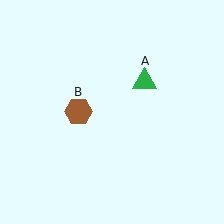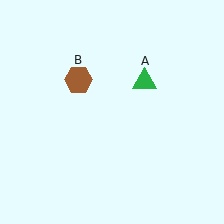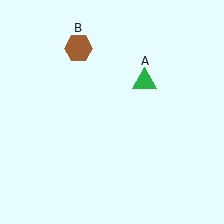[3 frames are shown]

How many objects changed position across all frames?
1 object changed position: brown hexagon (object B).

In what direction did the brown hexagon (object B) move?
The brown hexagon (object B) moved up.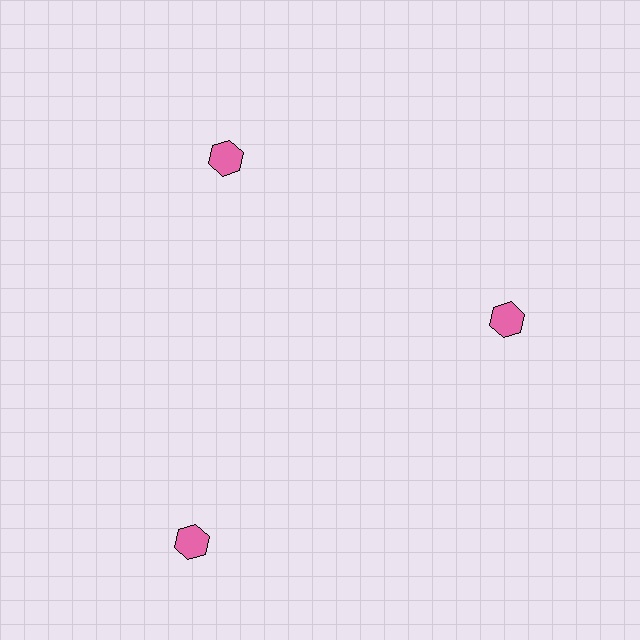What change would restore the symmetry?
The symmetry would be restored by moving it inward, back onto the ring so that all 3 hexagons sit at equal angles and equal distance from the center.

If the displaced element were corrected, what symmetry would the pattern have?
It would have 3-fold rotational symmetry — the pattern would map onto itself every 120 degrees.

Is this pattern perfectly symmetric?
No. The 3 pink hexagons are arranged in a ring, but one element near the 7 o'clock position is pushed outward from the center, breaking the 3-fold rotational symmetry.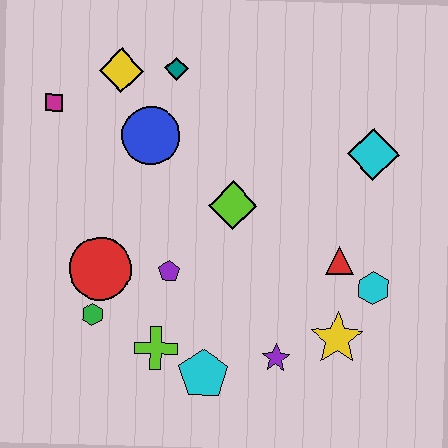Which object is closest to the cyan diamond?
The red triangle is closest to the cyan diamond.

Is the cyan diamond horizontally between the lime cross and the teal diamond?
No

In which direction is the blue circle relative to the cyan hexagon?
The blue circle is to the left of the cyan hexagon.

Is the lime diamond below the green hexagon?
No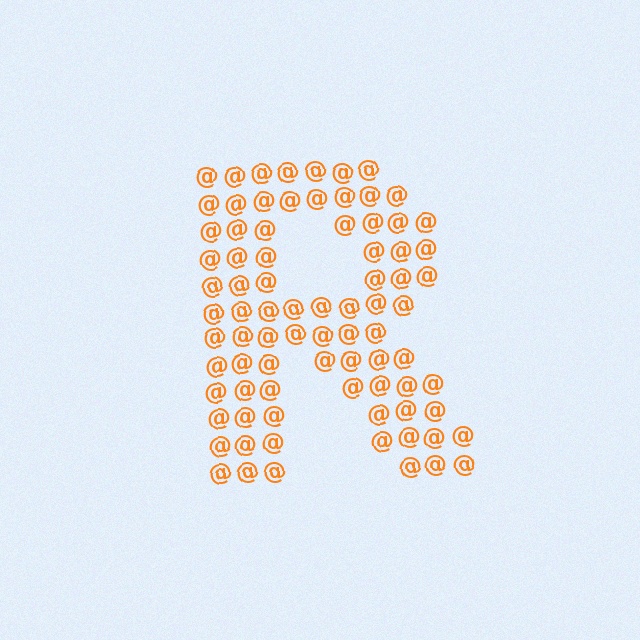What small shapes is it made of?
It is made of small at signs.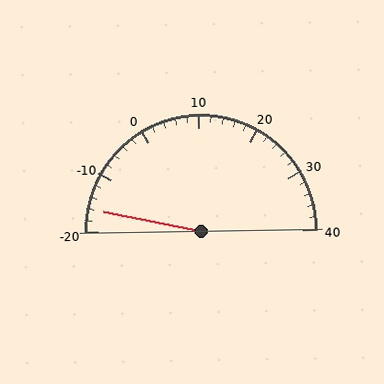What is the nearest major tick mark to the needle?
The nearest major tick mark is -20.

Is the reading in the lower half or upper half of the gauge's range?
The reading is in the lower half of the range (-20 to 40).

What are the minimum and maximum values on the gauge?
The gauge ranges from -20 to 40.